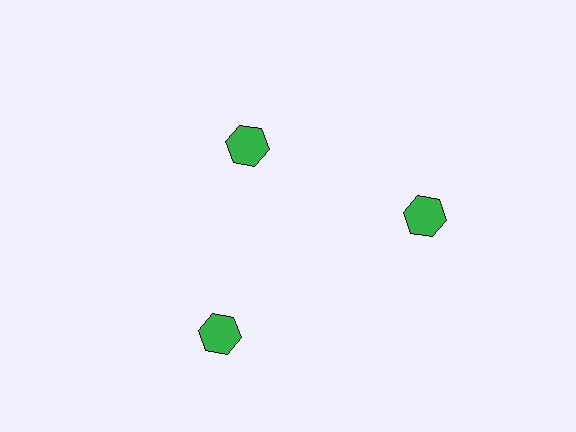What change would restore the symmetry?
The symmetry would be restored by moving it outward, back onto the ring so that all 3 hexagons sit at equal angles and equal distance from the center.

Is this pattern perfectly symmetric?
No. The 3 green hexagons are arranged in a ring, but one element near the 11 o'clock position is pulled inward toward the center, breaking the 3-fold rotational symmetry.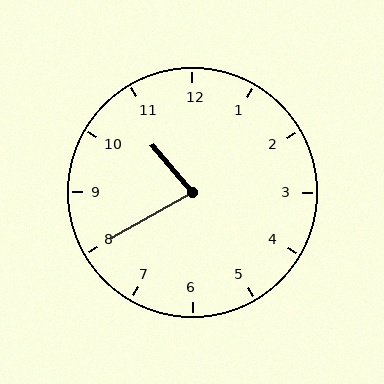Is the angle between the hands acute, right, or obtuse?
It is acute.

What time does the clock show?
10:40.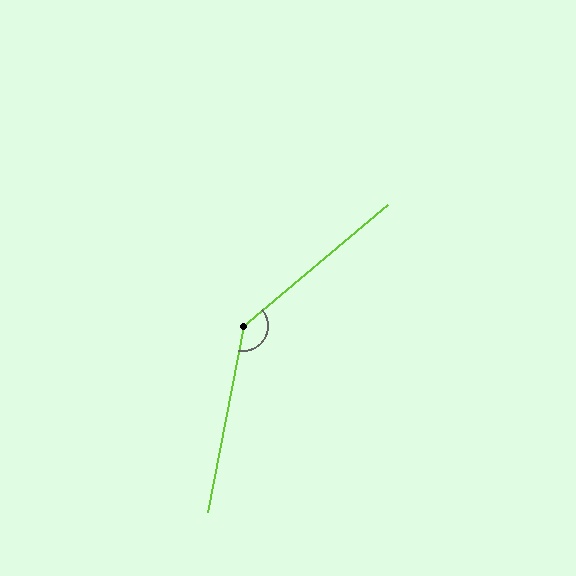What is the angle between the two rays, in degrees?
Approximately 141 degrees.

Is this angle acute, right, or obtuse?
It is obtuse.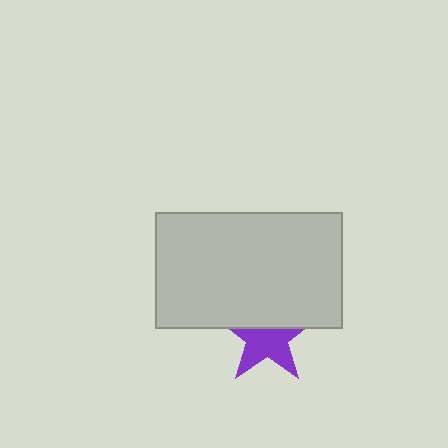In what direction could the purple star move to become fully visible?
The purple star could move down. That would shift it out from behind the light gray rectangle entirely.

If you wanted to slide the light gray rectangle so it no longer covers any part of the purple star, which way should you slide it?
Slide it up — that is the most direct way to separate the two shapes.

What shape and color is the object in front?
The object in front is a light gray rectangle.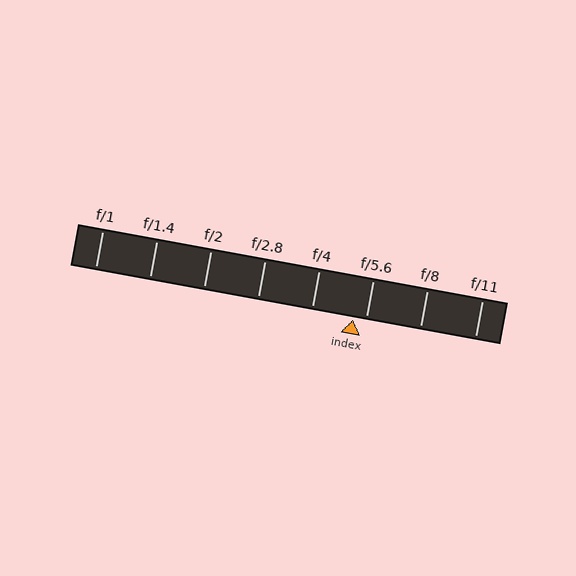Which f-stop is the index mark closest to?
The index mark is closest to f/5.6.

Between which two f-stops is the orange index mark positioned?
The index mark is between f/4 and f/5.6.